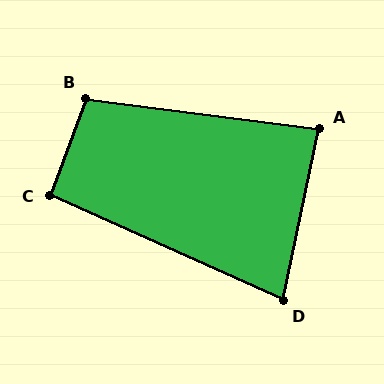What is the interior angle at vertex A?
Approximately 86 degrees (approximately right).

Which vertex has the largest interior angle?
B, at approximately 103 degrees.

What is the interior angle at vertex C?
Approximately 94 degrees (approximately right).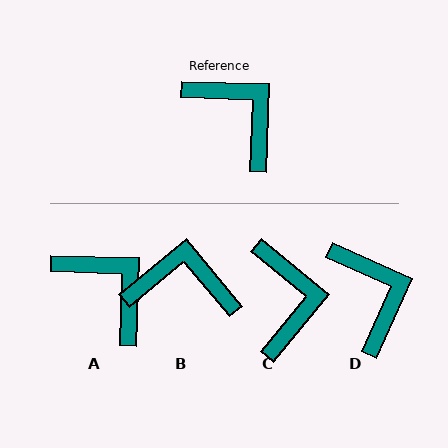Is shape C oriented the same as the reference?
No, it is off by about 37 degrees.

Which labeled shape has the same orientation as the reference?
A.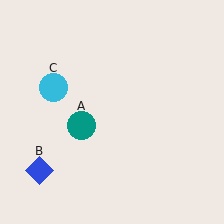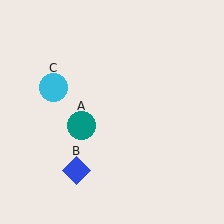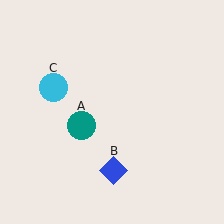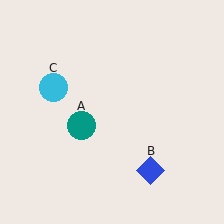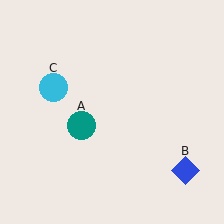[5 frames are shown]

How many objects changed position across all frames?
1 object changed position: blue diamond (object B).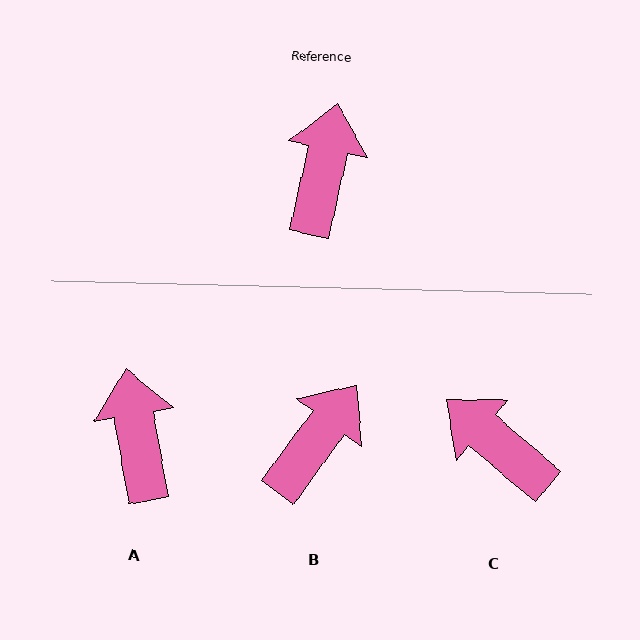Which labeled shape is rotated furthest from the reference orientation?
C, about 62 degrees away.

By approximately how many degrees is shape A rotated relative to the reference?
Approximately 22 degrees counter-clockwise.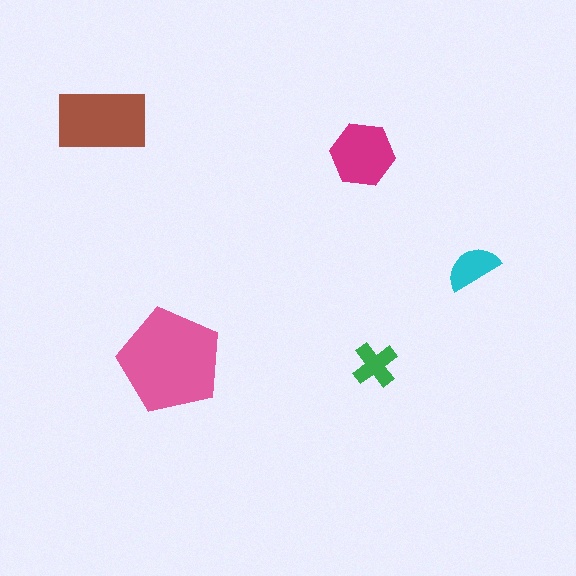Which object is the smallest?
The green cross.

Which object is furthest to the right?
The cyan semicircle is rightmost.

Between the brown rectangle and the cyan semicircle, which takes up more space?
The brown rectangle.